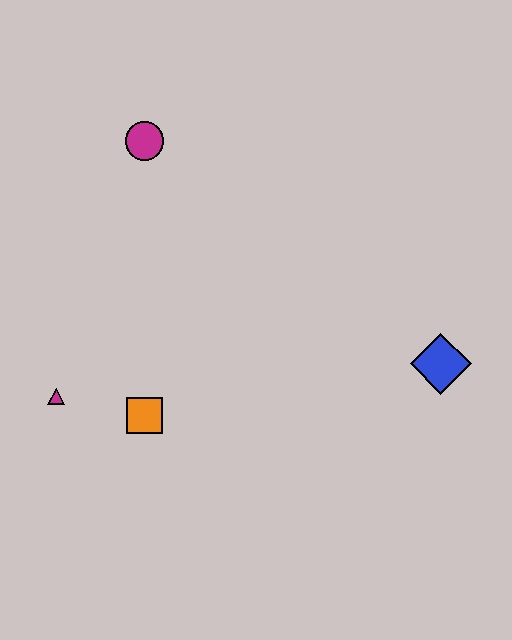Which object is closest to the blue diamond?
The orange square is closest to the blue diamond.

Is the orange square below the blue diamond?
Yes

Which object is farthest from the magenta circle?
The blue diamond is farthest from the magenta circle.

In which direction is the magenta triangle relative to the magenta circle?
The magenta triangle is below the magenta circle.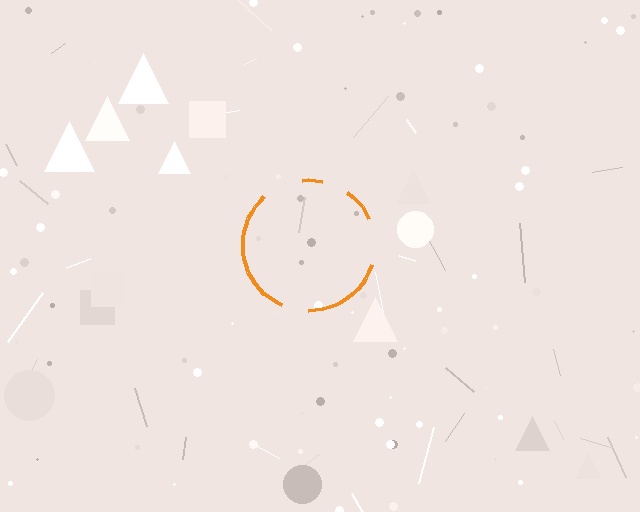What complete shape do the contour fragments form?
The contour fragments form a circle.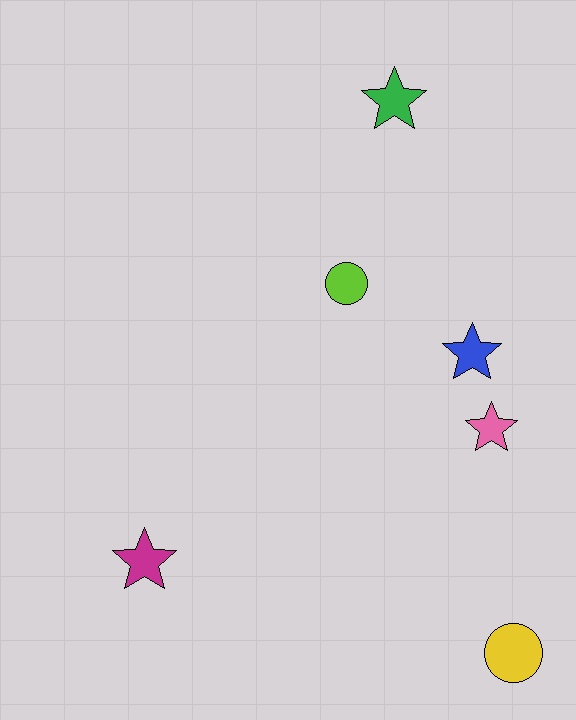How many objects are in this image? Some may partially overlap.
There are 6 objects.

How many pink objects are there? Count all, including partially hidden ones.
There is 1 pink object.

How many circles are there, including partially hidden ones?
There are 2 circles.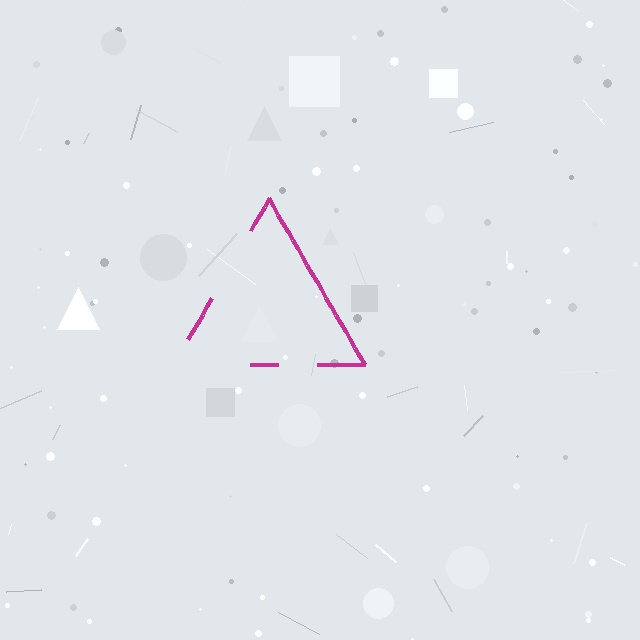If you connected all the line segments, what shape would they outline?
They would outline a triangle.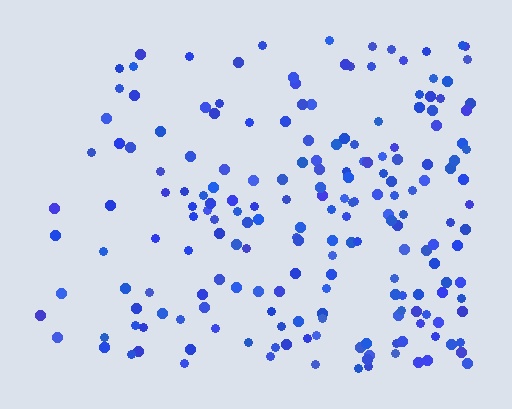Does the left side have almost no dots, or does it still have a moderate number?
Still a moderate number, just noticeably fewer than the right.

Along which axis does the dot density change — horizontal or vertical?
Horizontal.